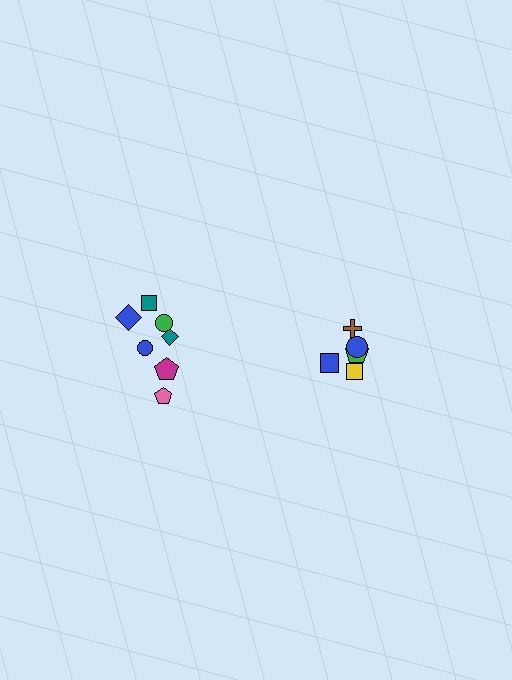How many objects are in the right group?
There are 5 objects.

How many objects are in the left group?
There are 8 objects.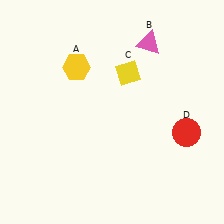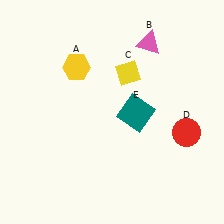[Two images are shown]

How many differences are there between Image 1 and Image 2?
There is 1 difference between the two images.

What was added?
A teal square (E) was added in Image 2.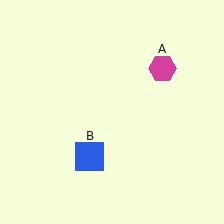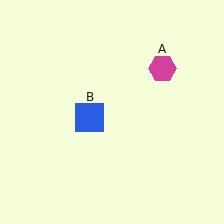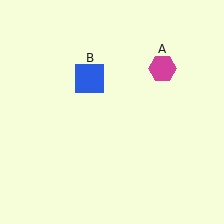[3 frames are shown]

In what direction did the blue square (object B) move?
The blue square (object B) moved up.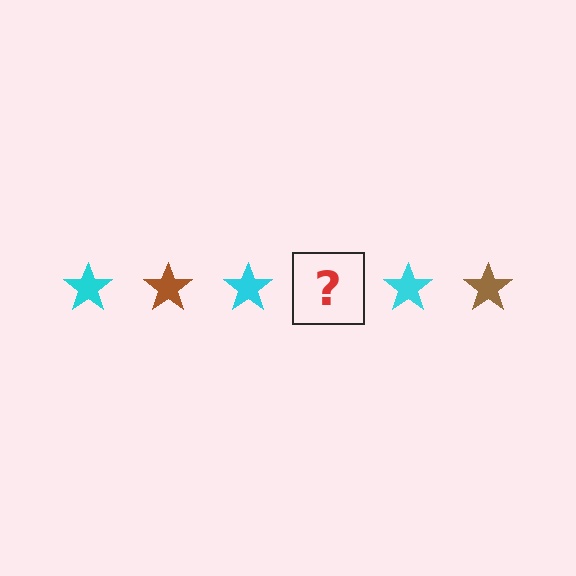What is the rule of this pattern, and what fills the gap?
The rule is that the pattern cycles through cyan, brown stars. The gap should be filled with a brown star.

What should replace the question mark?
The question mark should be replaced with a brown star.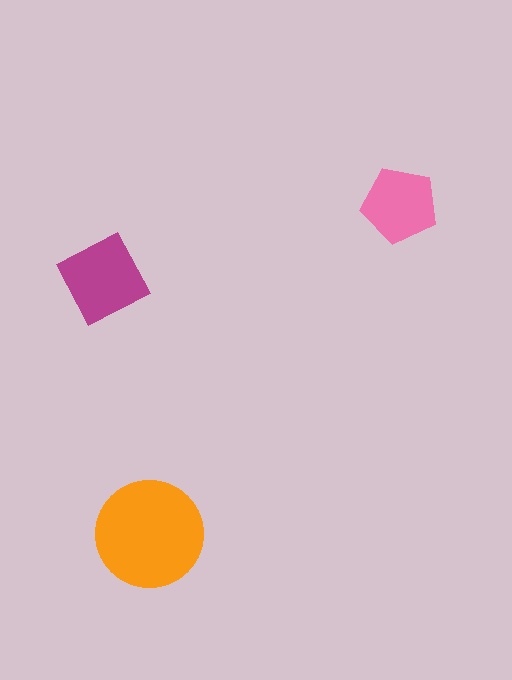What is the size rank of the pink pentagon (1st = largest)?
3rd.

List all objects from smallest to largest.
The pink pentagon, the magenta diamond, the orange circle.